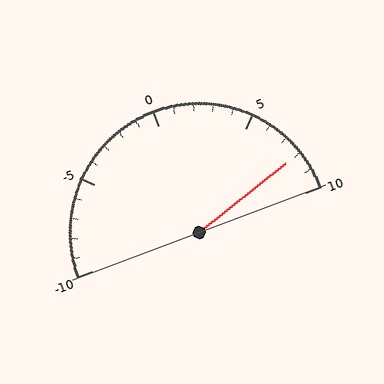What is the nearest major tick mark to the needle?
The nearest major tick mark is 10.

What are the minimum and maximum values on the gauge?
The gauge ranges from -10 to 10.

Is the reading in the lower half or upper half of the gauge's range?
The reading is in the upper half of the range (-10 to 10).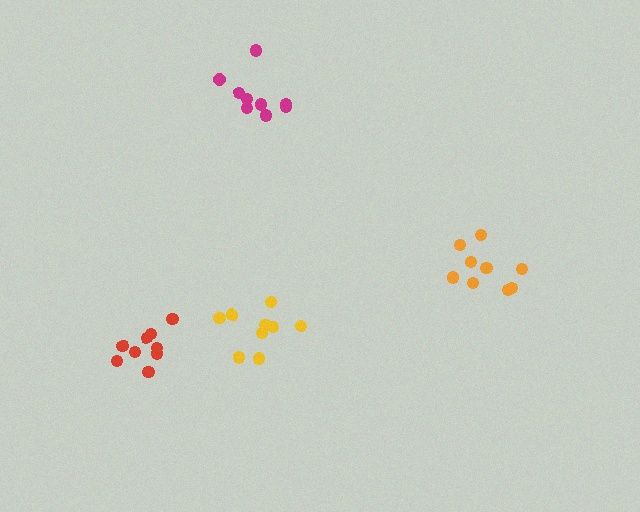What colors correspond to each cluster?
The clusters are colored: yellow, magenta, orange, red.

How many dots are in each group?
Group 1: 9 dots, Group 2: 9 dots, Group 3: 9 dots, Group 4: 9 dots (36 total).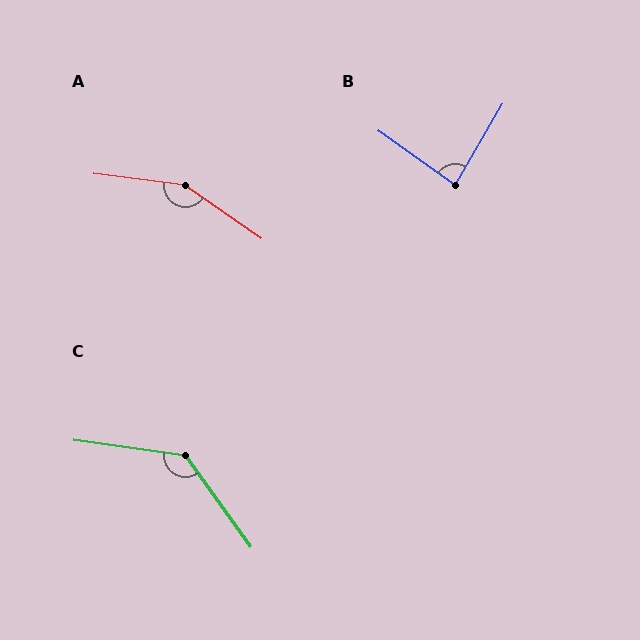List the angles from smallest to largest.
B (85°), C (133°), A (153°).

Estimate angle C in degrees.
Approximately 133 degrees.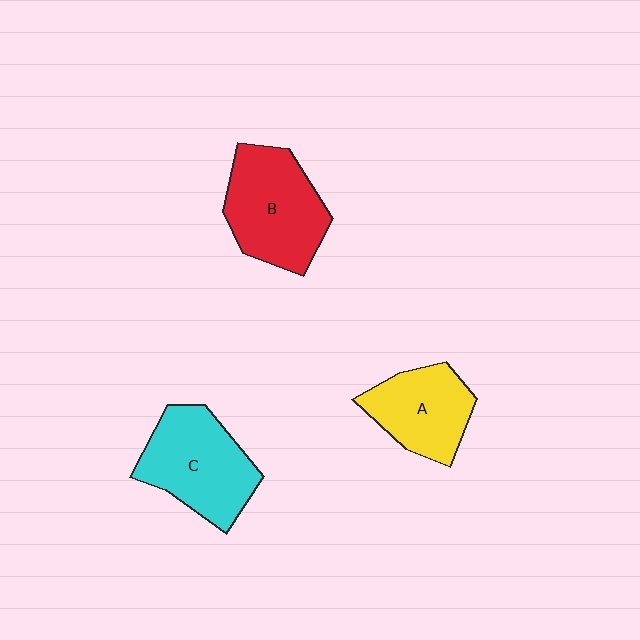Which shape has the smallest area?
Shape A (yellow).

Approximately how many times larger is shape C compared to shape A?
Approximately 1.3 times.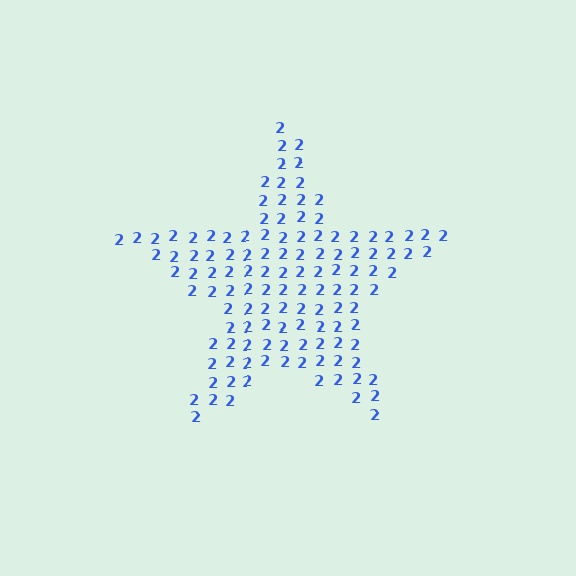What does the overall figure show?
The overall figure shows a star.